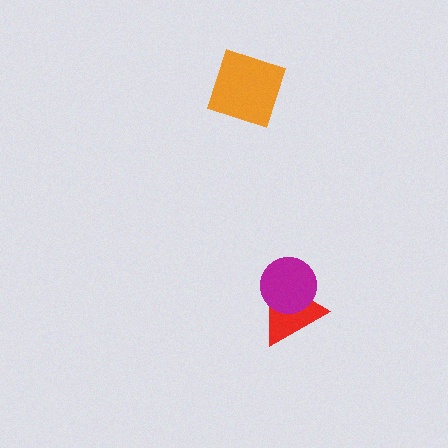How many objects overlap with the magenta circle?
1 object overlaps with the magenta circle.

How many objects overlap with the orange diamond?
0 objects overlap with the orange diamond.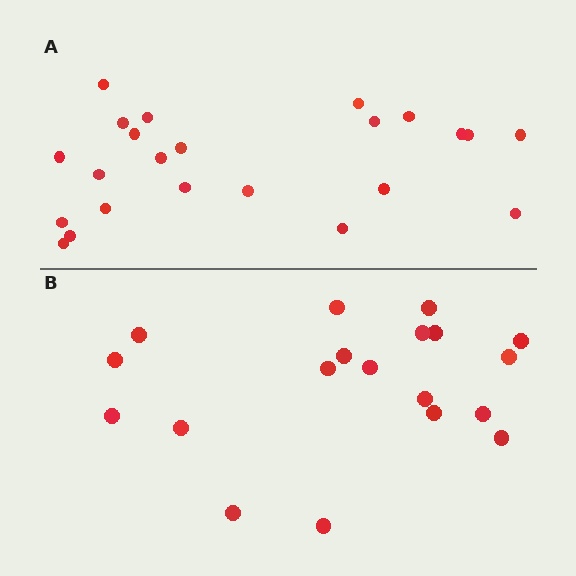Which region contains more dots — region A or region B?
Region A (the top region) has more dots.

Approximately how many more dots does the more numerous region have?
Region A has about 4 more dots than region B.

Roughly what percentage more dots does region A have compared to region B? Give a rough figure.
About 20% more.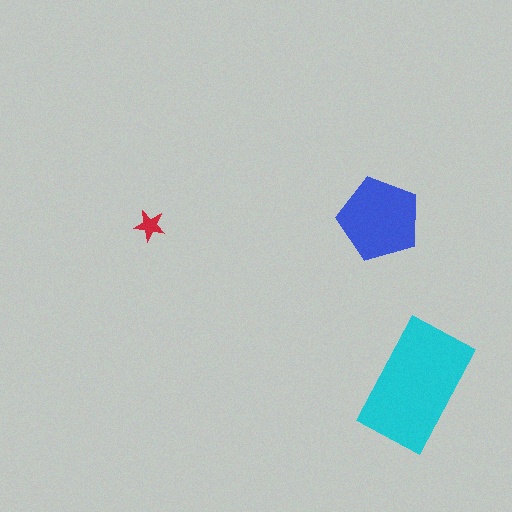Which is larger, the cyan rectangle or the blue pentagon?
The cyan rectangle.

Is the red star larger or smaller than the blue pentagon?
Smaller.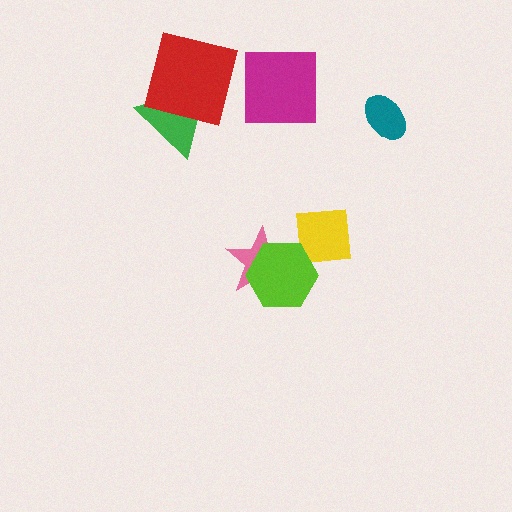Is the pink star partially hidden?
Yes, it is partially covered by another shape.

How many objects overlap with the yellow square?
1 object overlaps with the yellow square.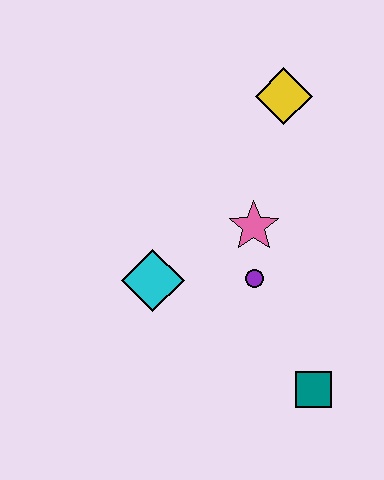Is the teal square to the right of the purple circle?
Yes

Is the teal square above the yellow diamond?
No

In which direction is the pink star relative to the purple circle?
The pink star is above the purple circle.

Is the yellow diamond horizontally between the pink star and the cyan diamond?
No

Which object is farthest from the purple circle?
The yellow diamond is farthest from the purple circle.